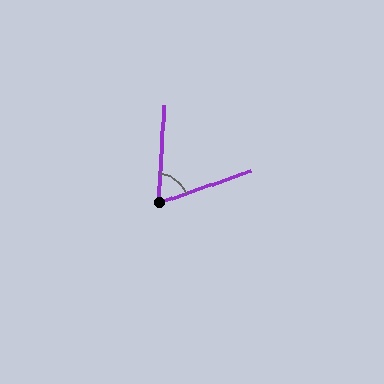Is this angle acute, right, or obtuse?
It is acute.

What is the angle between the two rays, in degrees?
Approximately 68 degrees.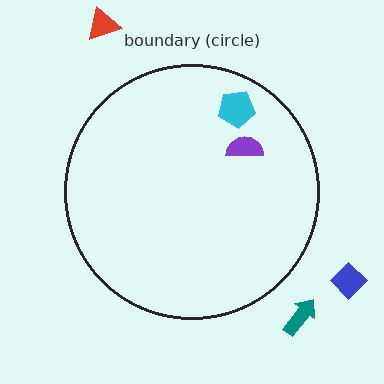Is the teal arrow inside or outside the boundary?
Outside.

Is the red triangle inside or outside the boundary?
Outside.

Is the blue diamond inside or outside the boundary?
Outside.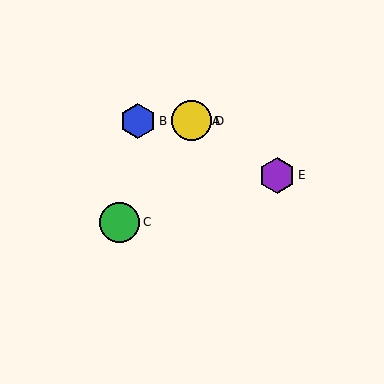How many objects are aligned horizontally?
3 objects (A, B, D) are aligned horizontally.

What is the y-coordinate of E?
Object E is at y≈175.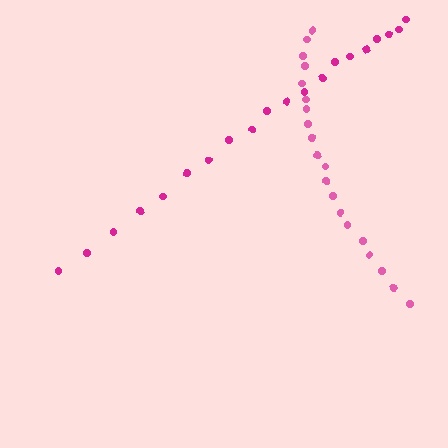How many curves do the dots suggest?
There are 2 distinct paths.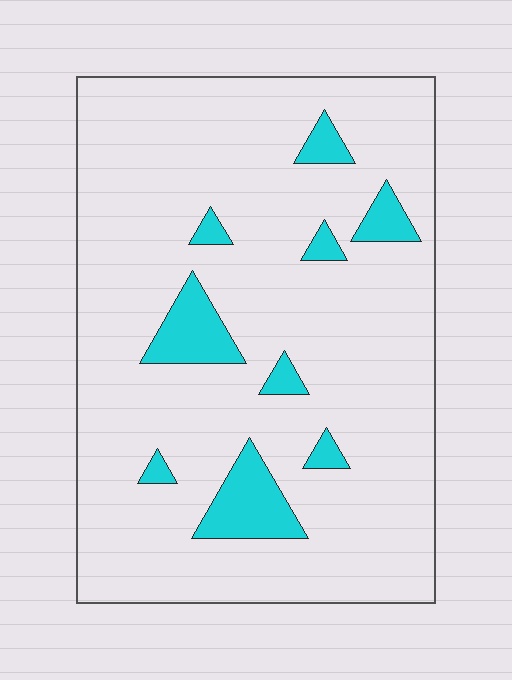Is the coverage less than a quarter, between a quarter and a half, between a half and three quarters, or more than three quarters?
Less than a quarter.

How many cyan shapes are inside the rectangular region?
9.